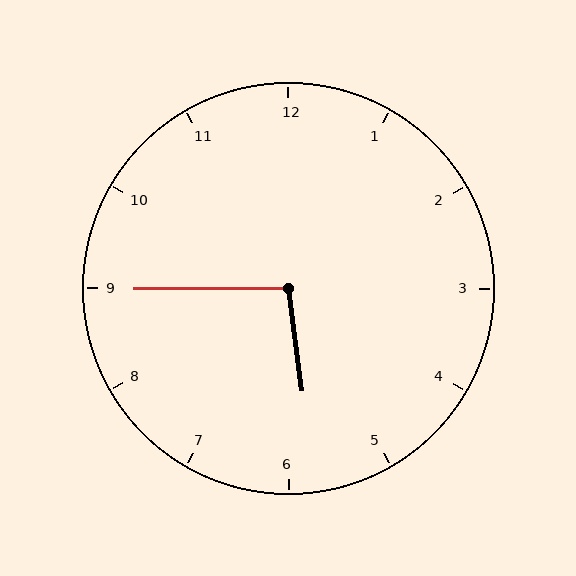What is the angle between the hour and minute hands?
Approximately 98 degrees.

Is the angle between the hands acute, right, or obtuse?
It is obtuse.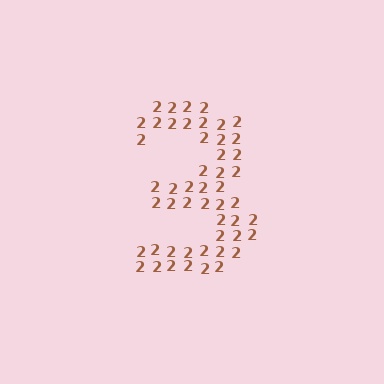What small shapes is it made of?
It is made of small digit 2's.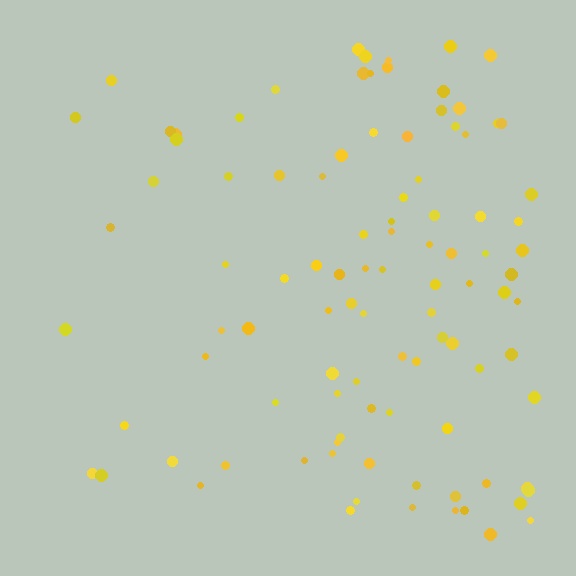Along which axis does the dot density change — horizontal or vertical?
Horizontal.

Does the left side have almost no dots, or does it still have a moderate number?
Still a moderate number, just noticeably fewer than the right.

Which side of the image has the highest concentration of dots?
The right.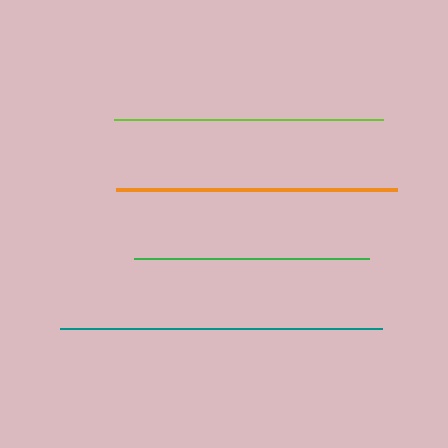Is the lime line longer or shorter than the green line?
The lime line is longer than the green line.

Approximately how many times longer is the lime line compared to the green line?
The lime line is approximately 1.1 times the length of the green line.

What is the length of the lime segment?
The lime segment is approximately 269 pixels long.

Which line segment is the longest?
The teal line is the longest at approximately 322 pixels.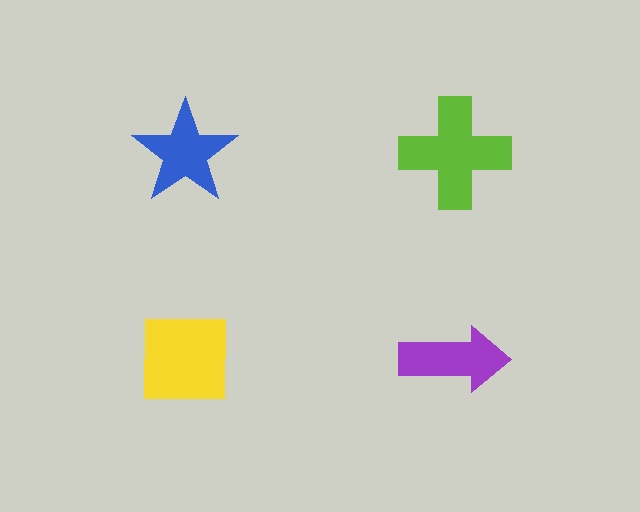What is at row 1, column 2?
A lime cross.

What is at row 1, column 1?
A blue star.